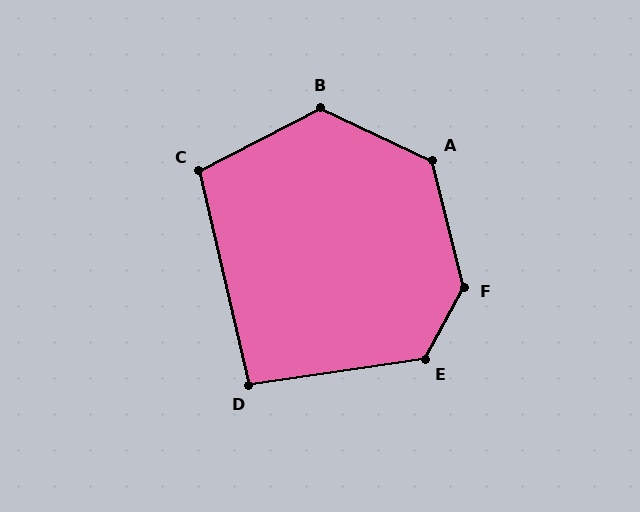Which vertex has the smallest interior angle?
D, at approximately 95 degrees.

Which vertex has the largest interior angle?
F, at approximately 138 degrees.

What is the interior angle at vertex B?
Approximately 128 degrees (obtuse).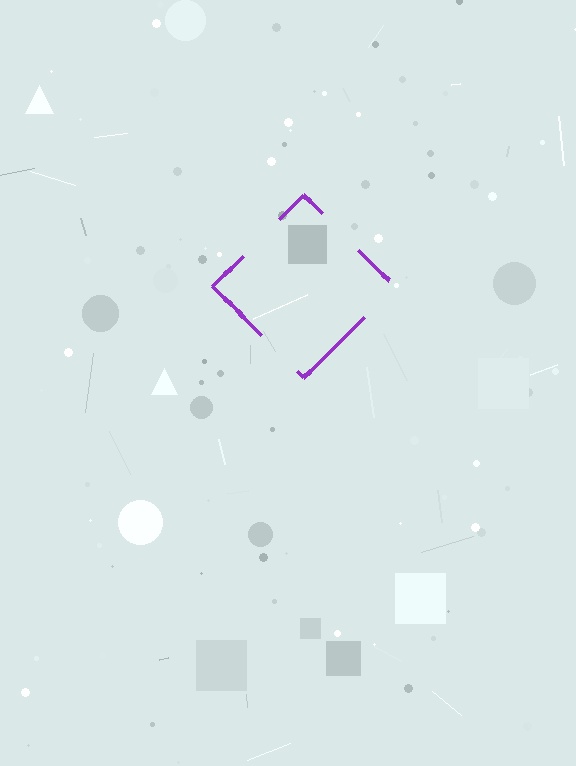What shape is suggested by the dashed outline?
The dashed outline suggests a diamond.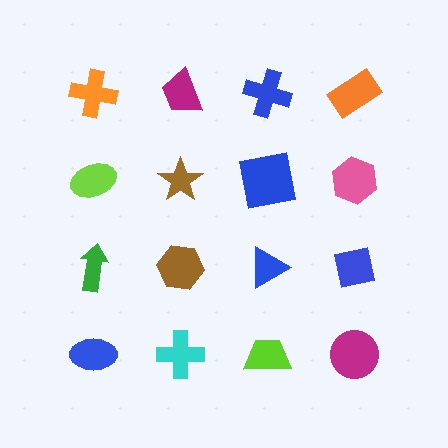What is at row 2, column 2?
A brown star.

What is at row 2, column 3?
A blue square.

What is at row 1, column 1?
An orange cross.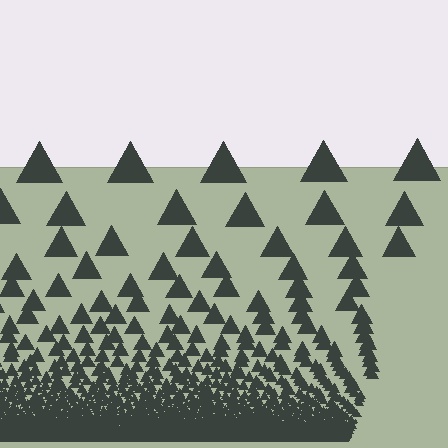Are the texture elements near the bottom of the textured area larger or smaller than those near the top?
Smaller. The gradient is inverted — elements near the bottom are smaller and denser.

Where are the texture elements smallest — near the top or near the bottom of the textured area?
Near the bottom.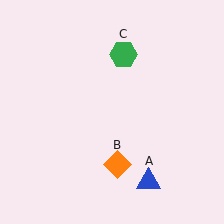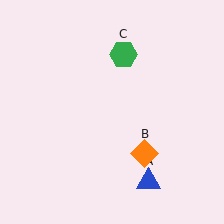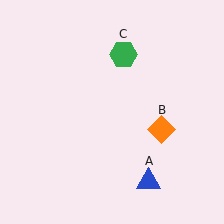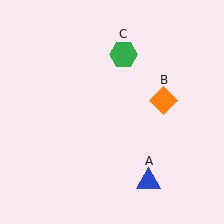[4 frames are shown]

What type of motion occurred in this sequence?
The orange diamond (object B) rotated counterclockwise around the center of the scene.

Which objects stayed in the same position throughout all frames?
Blue triangle (object A) and green hexagon (object C) remained stationary.